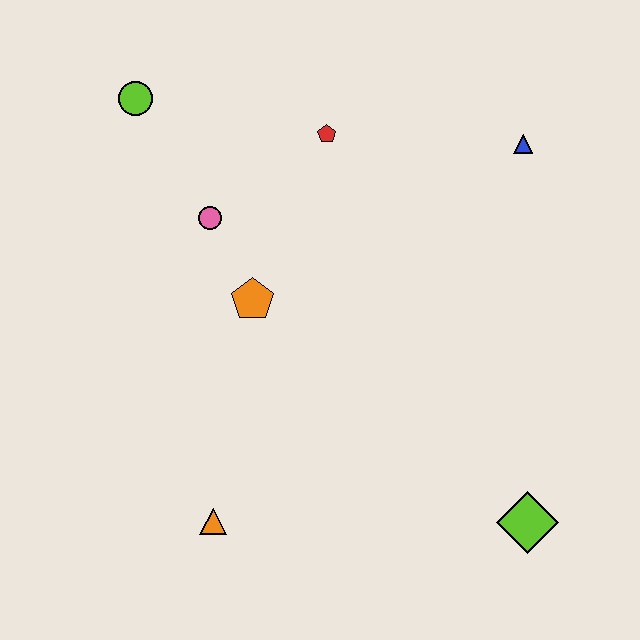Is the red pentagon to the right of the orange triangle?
Yes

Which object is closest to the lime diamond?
The orange triangle is closest to the lime diamond.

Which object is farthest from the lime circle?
The lime diamond is farthest from the lime circle.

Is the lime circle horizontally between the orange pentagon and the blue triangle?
No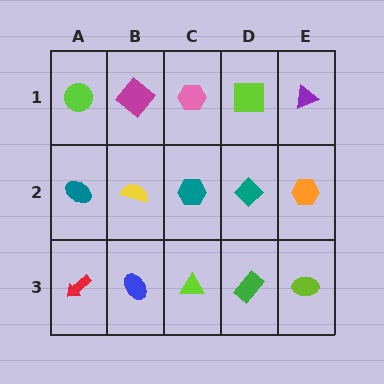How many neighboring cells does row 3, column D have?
3.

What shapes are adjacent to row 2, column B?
A magenta diamond (row 1, column B), a blue ellipse (row 3, column B), a teal ellipse (row 2, column A), a teal hexagon (row 2, column C).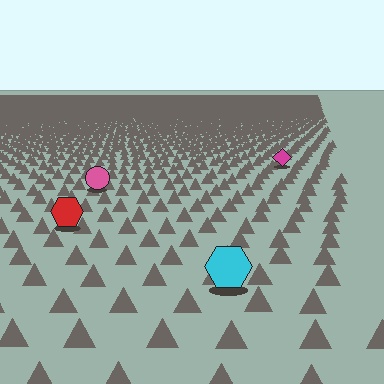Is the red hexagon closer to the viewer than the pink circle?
Yes. The red hexagon is closer — you can tell from the texture gradient: the ground texture is coarser near it.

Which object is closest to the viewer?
The cyan hexagon is closest. The texture marks near it are larger and more spread out.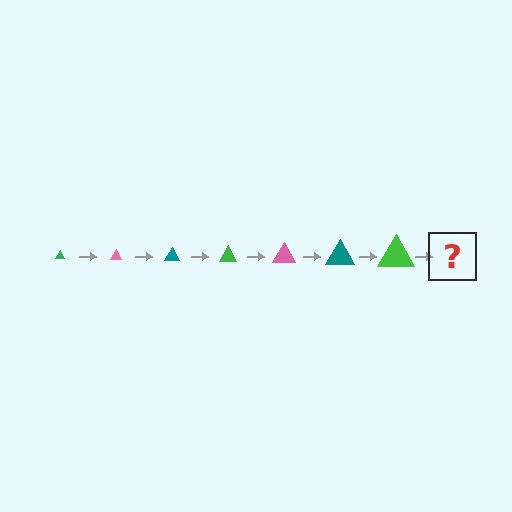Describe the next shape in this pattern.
It should be a pink triangle, larger than the previous one.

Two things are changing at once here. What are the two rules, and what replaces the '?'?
The two rules are that the triangle grows larger each step and the color cycles through green, pink, and teal. The '?' should be a pink triangle, larger than the previous one.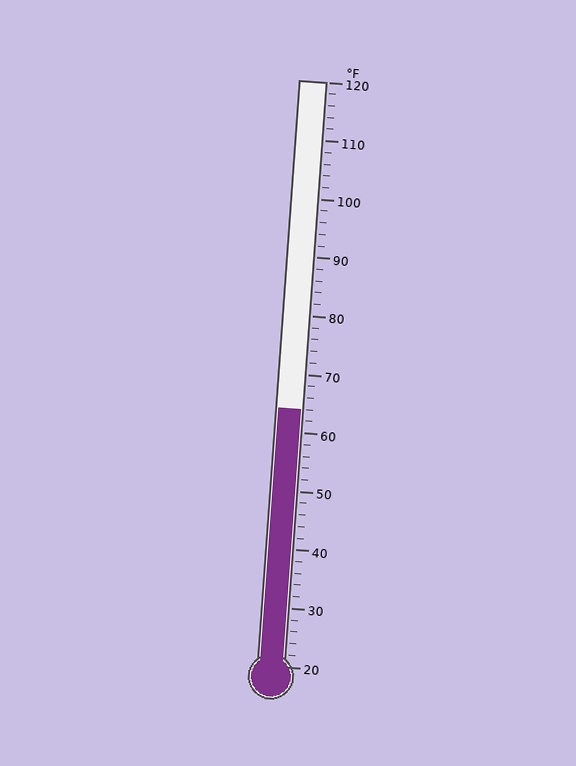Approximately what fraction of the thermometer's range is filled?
The thermometer is filled to approximately 45% of its range.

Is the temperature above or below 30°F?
The temperature is above 30°F.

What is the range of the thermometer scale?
The thermometer scale ranges from 20°F to 120°F.